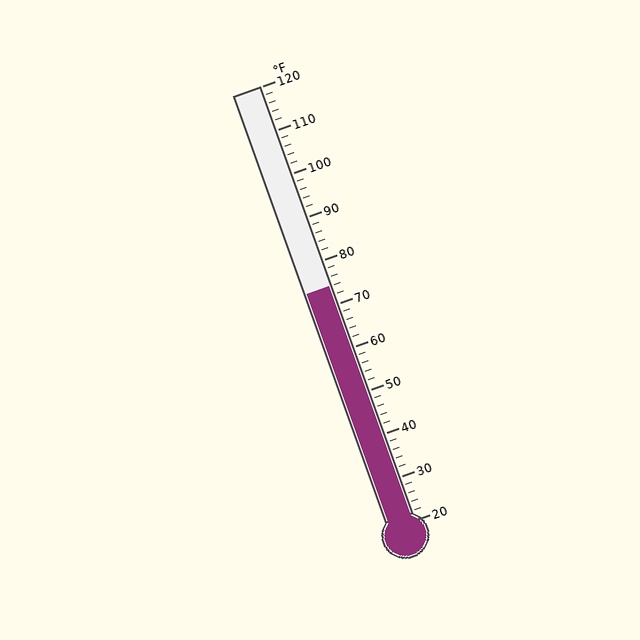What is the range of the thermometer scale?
The thermometer scale ranges from 20°F to 120°F.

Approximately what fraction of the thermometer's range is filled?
The thermometer is filled to approximately 55% of its range.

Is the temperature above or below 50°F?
The temperature is above 50°F.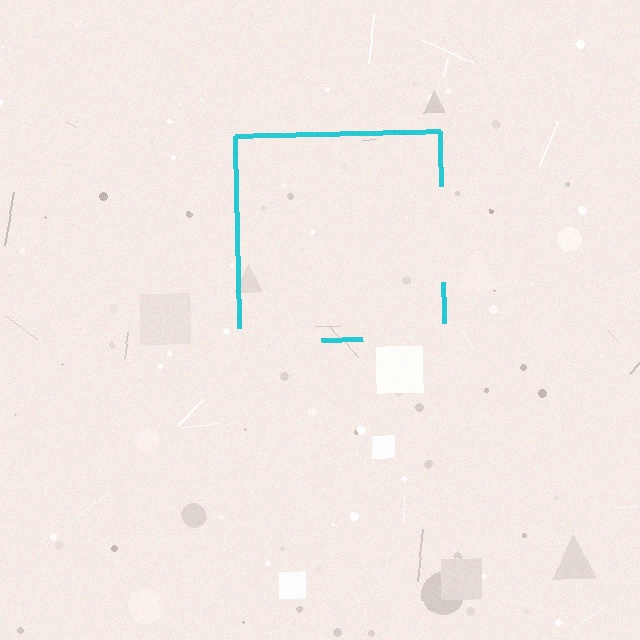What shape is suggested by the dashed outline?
The dashed outline suggests a square.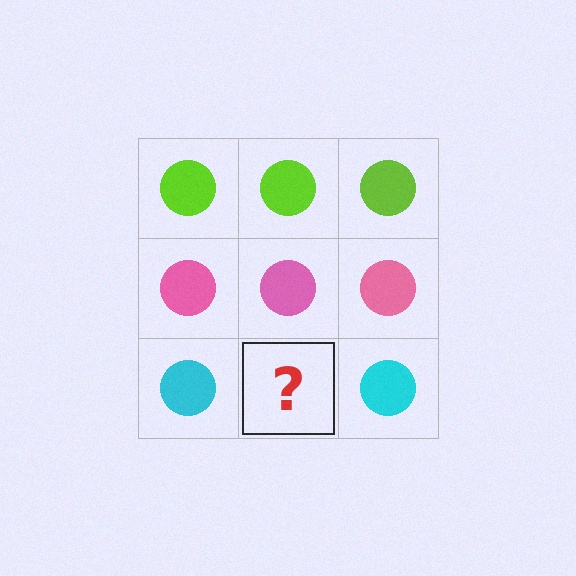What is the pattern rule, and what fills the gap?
The rule is that each row has a consistent color. The gap should be filled with a cyan circle.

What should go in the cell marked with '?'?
The missing cell should contain a cyan circle.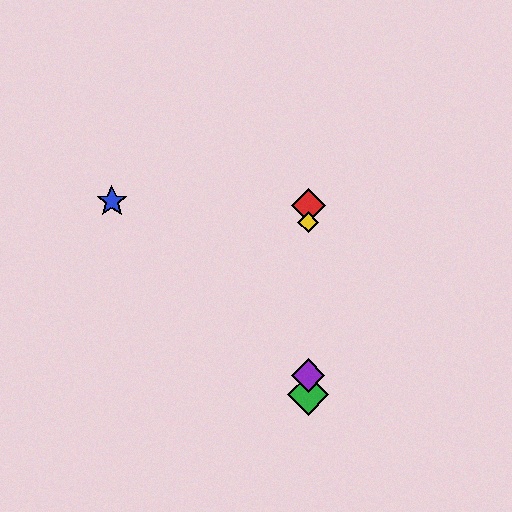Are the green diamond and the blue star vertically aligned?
No, the green diamond is at x≈308 and the blue star is at x≈112.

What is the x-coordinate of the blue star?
The blue star is at x≈112.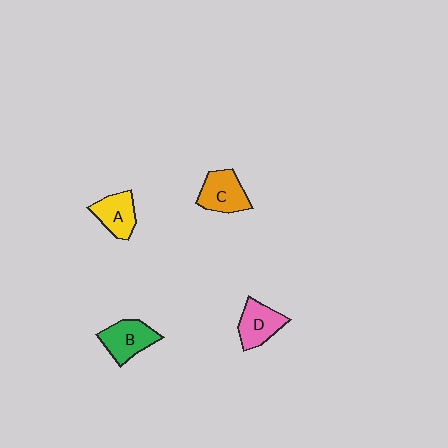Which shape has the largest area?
Shape B (green).